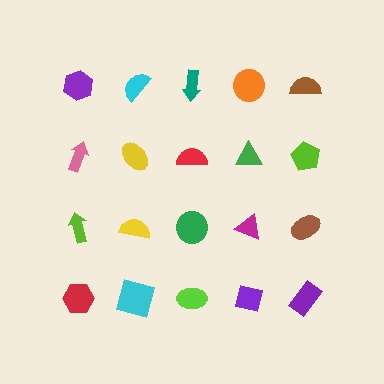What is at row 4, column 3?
A lime ellipse.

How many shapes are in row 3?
5 shapes.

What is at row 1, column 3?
A teal arrow.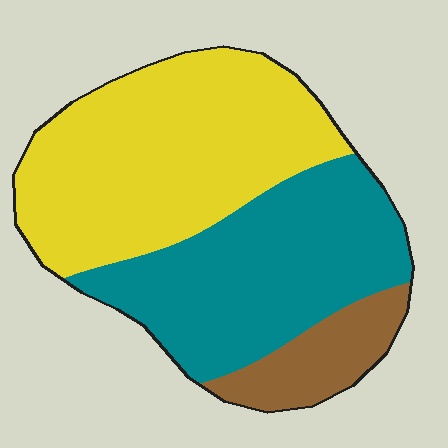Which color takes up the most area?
Yellow, at roughly 50%.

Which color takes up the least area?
Brown, at roughly 10%.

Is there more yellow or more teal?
Yellow.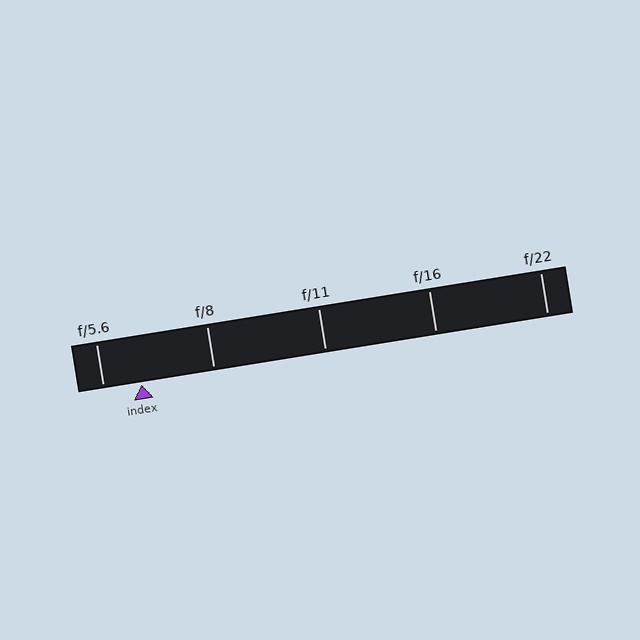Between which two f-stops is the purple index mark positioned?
The index mark is between f/5.6 and f/8.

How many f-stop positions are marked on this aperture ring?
There are 5 f-stop positions marked.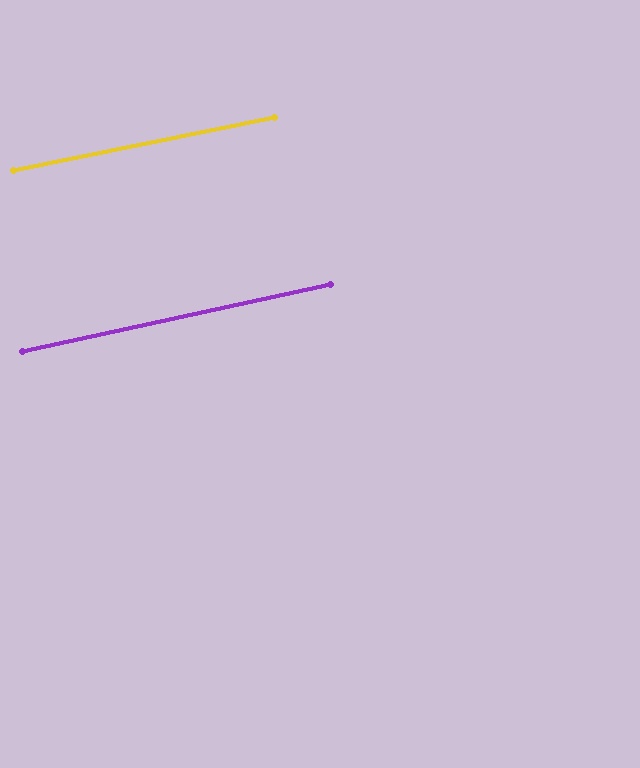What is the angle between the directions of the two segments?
Approximately 1 degree.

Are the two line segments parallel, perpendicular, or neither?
Parallel — their directions differ by only 0.9°.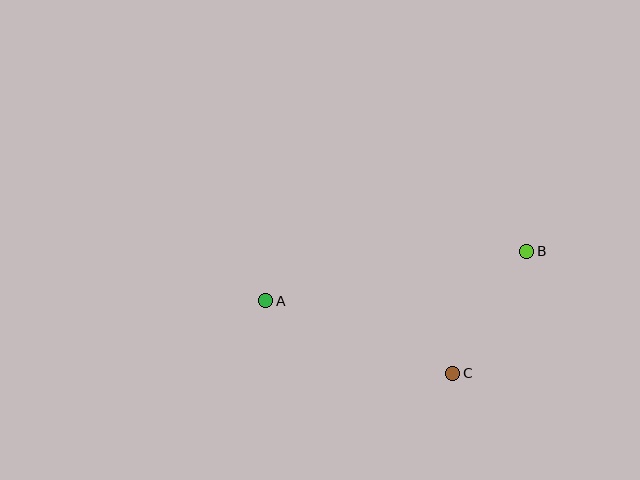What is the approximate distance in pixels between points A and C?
The distance between A and C is approximately 201 pixels.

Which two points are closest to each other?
Points B and C are closest to each other.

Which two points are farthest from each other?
Points A and B are farthest from each other.